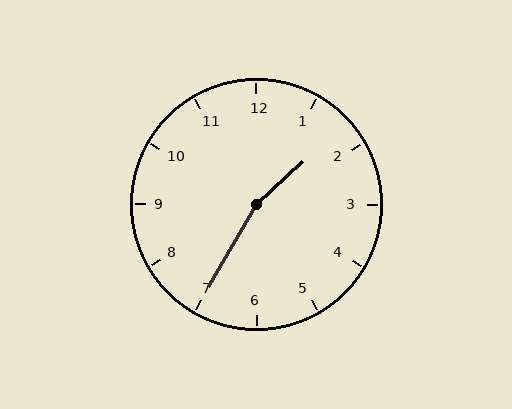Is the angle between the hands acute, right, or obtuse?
It is obtuse.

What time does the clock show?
1:35.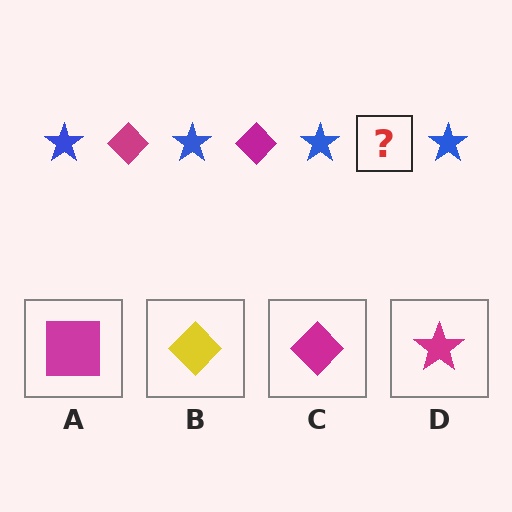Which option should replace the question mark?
Option C.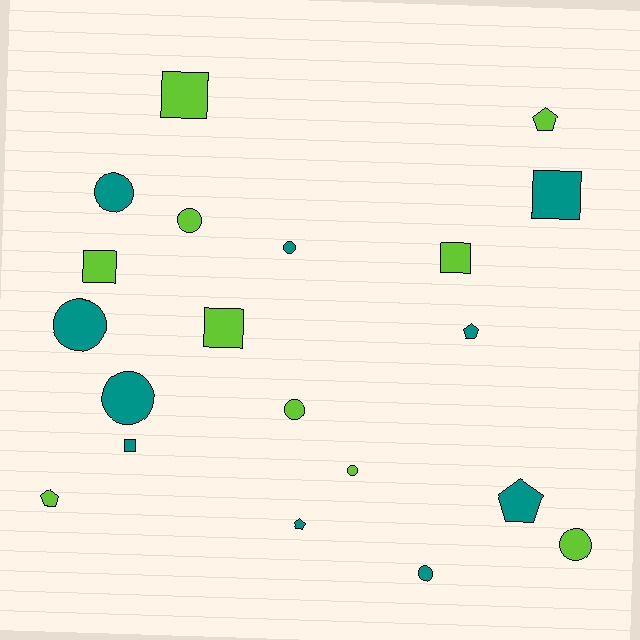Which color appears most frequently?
Lime, with 10 objects.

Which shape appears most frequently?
Circle, with 9 objects.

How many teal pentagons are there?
There are 3 teal pentagons.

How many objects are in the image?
There are 20 objects.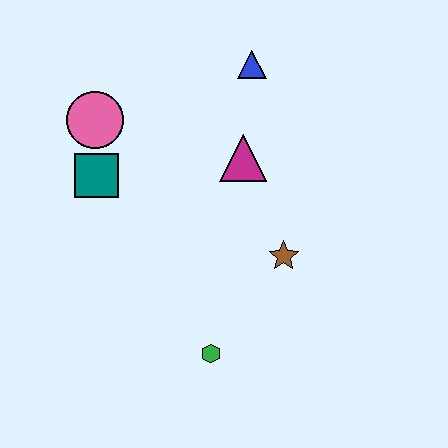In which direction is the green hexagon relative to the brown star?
The green hexagon is below the brown star.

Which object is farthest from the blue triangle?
The green hexagon is farthest from the blue triangle.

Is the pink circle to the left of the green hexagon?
Yes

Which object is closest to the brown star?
The magenta triangle is closest to the brown star.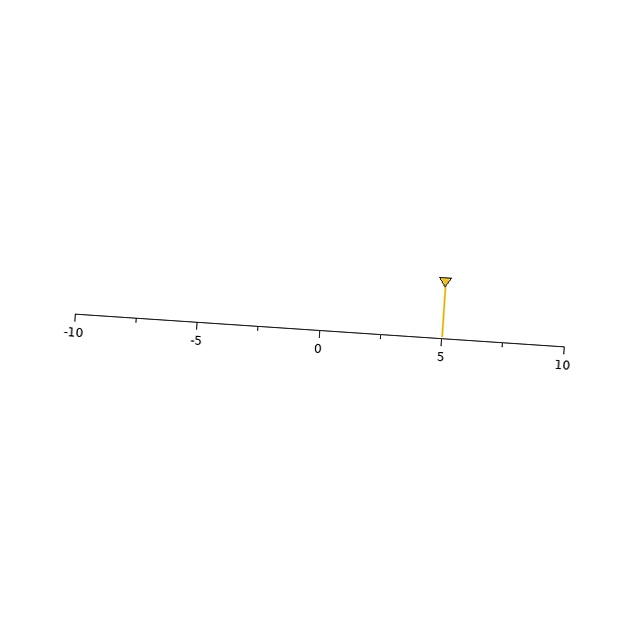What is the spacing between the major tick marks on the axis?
The major ticks are spaced 5 apart.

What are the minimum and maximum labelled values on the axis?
The axis runs from -10 to 10.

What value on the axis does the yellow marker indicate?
The marker indicates approximately 5.